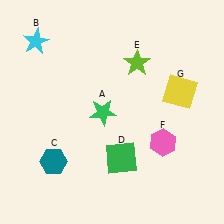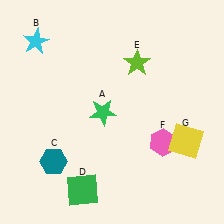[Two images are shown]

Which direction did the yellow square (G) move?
The yellow square (G) moved down.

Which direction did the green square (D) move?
The green square (D) moved left.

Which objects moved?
The objects that moved are: the green square (D), the yellow square (G).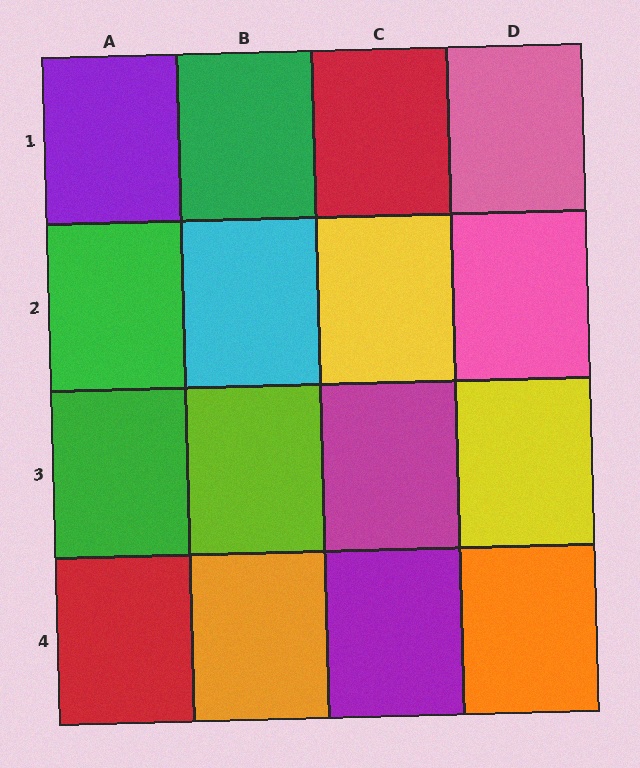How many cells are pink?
2 cells are pink.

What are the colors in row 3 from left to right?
Green, lime, magenta, yellow.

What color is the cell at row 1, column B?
Green.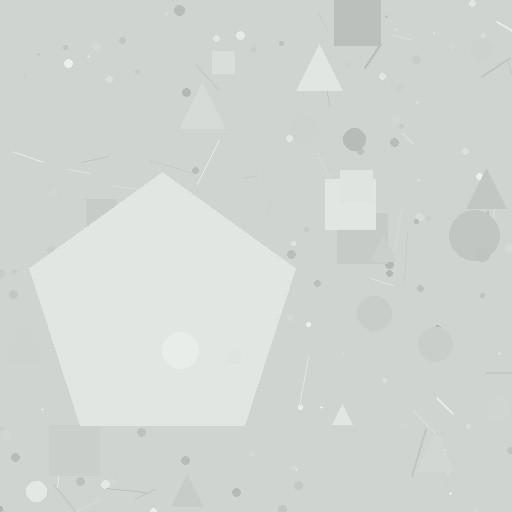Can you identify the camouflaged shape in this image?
The camouflaged shape is a pentagon.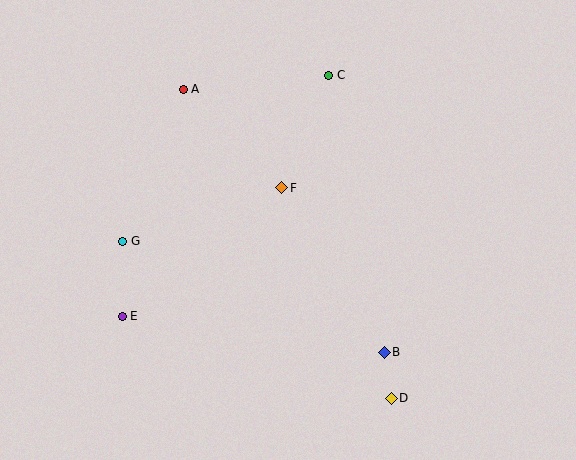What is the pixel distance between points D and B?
The distance between D and B is 47 pixels.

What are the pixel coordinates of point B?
Point B is at (384, 352).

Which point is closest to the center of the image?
Point F at (282, 188) is closest to the center.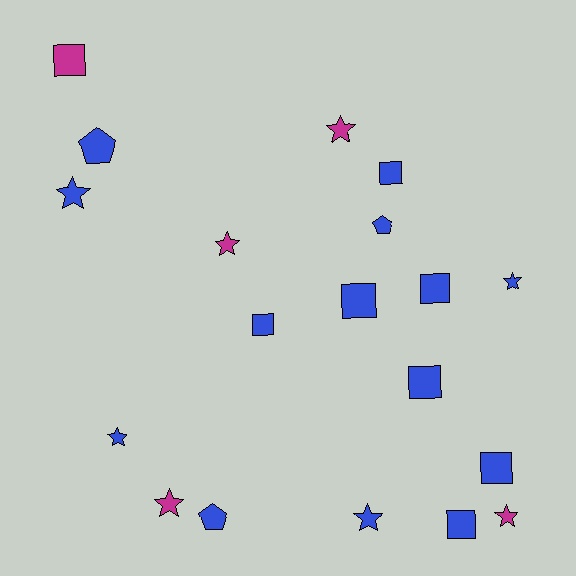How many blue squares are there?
There are 7 blue squares.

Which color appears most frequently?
Blue, with 14 objects.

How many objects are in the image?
There are 19 objects.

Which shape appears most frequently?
Star, with 8 objects.